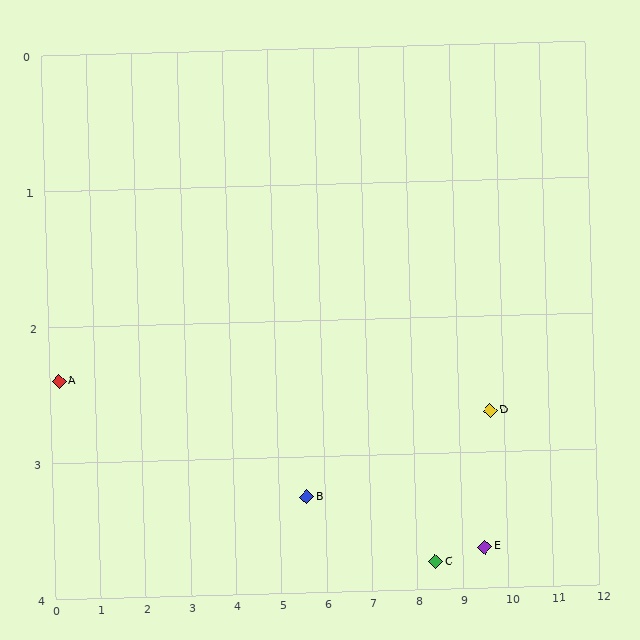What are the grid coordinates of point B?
Point B is at approximately (5.6, 3.3).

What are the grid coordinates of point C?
Point C is at approximately (8.4, 3.8).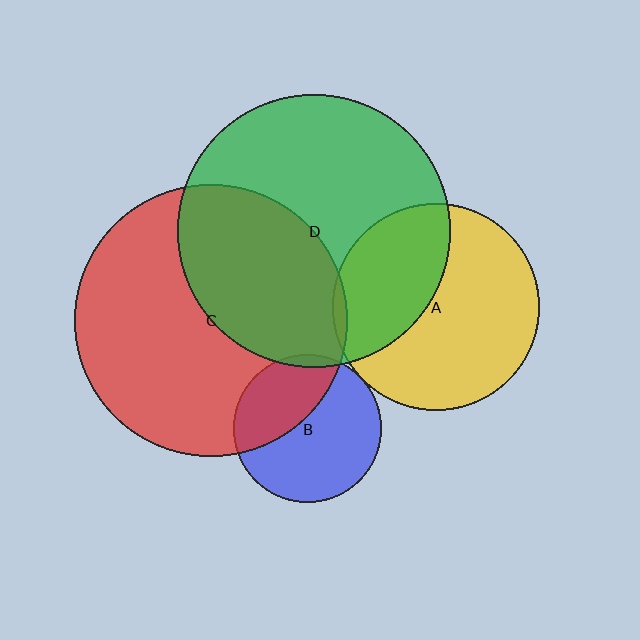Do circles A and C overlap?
Yes.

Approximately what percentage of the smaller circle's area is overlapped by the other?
Approximately 5%.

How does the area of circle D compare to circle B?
Approximately 3.4 times.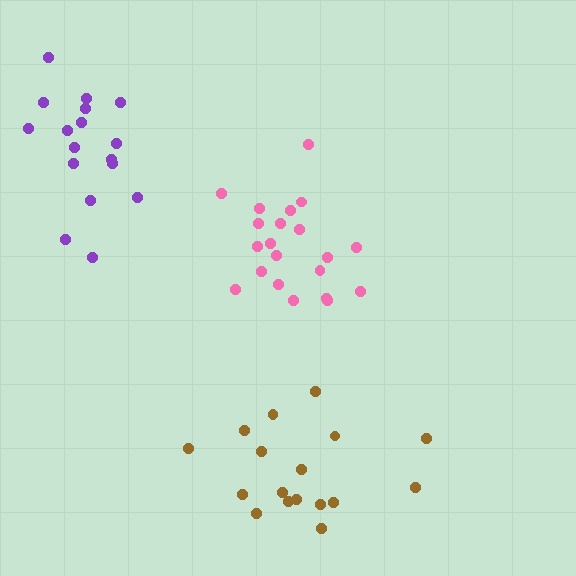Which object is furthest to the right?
The brown cluster is rightmost.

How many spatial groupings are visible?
There are 3 spatial groupings.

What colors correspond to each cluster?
The clusters are colored: brown, purple, pink.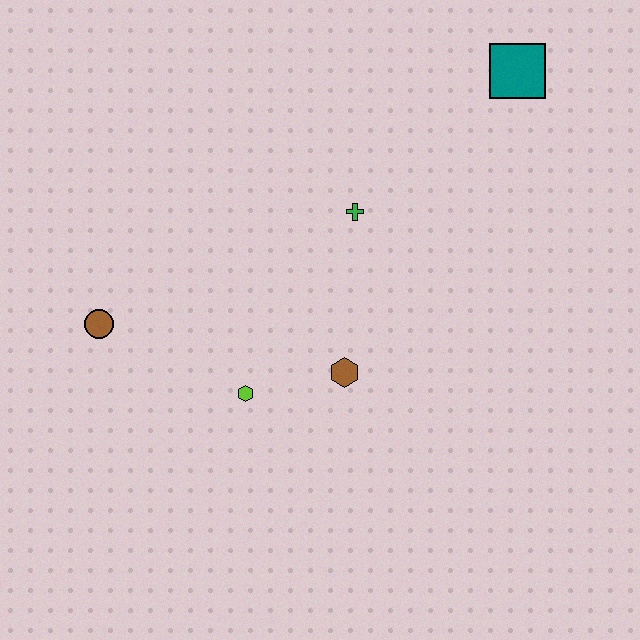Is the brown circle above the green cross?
No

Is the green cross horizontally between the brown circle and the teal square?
Yes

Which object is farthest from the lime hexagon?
The teal square is farthest from the lime hexagon.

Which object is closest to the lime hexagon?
The brown hexagon is closest to the lime hexagon.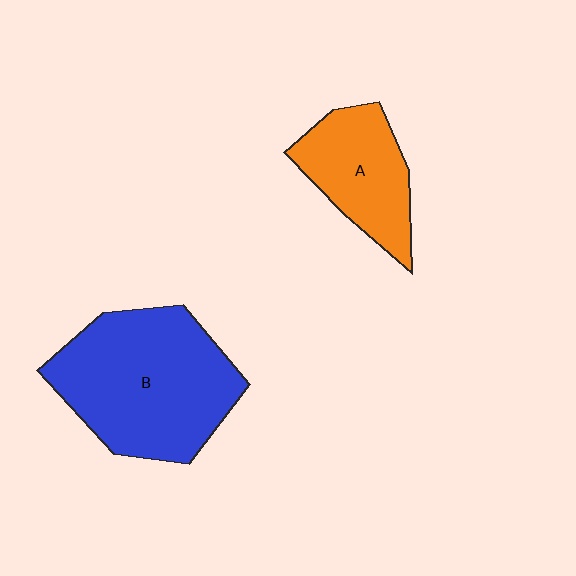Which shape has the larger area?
Shape B (blue).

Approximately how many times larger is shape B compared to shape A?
Approximately 1.8 times.